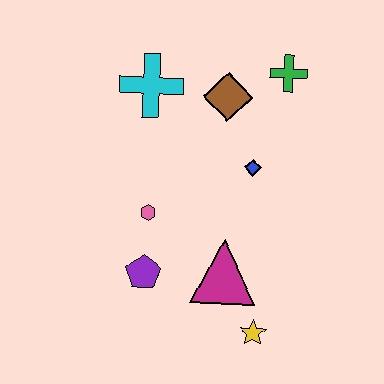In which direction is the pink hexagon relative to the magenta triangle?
The pink hexagon is to the left of the magenta triangle.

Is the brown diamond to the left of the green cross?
Yes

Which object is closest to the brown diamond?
The green cross is closest to the brown diamond.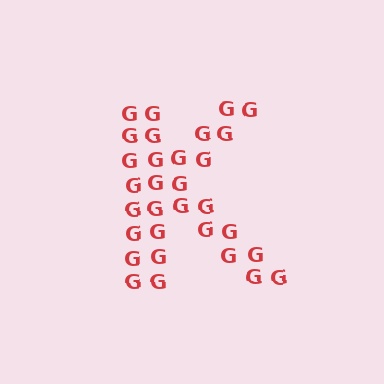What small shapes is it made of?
It is made of small letter G's.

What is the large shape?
The large shape is the letter K.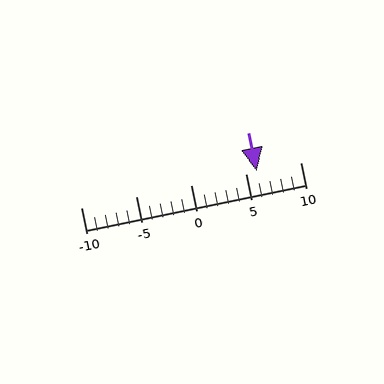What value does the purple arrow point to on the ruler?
The purple arrow points to approximately 6.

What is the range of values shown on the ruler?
The ruler shows values from -10 to 10.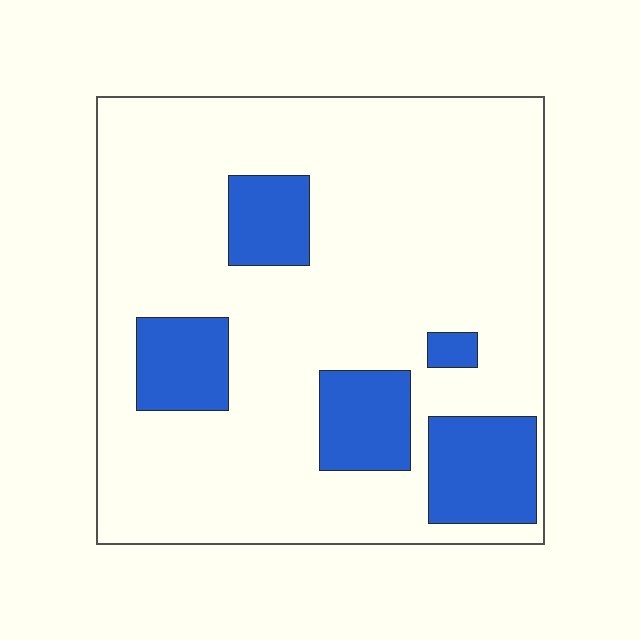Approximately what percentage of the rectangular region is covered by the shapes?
Approximately 20%.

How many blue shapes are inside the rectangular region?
5.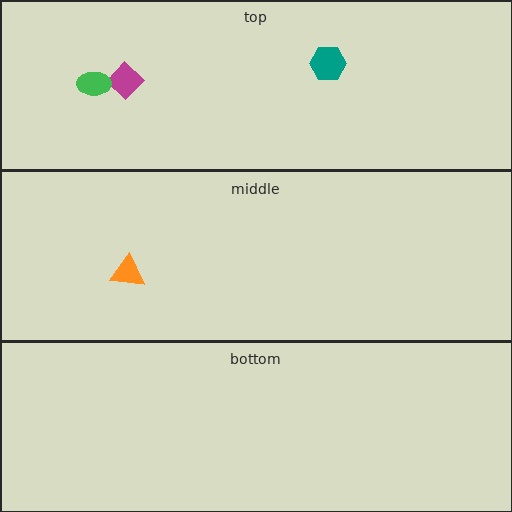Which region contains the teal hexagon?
The top region.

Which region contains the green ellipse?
The top region.